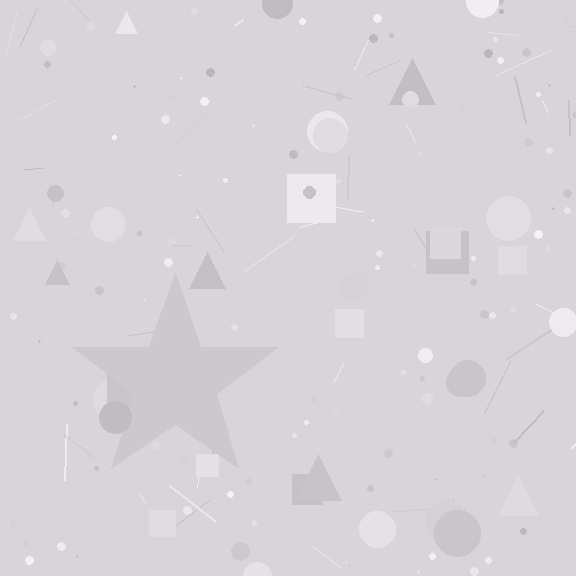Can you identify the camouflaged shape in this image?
The camouflaged shape is a star.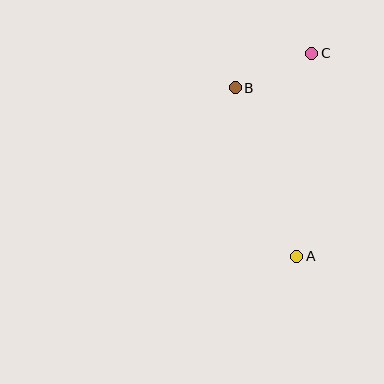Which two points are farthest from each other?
Points A and C are farthest from each other.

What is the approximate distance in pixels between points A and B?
The distance between A and B is approximately 179 pixels.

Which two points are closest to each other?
Points B and C are closest to each other.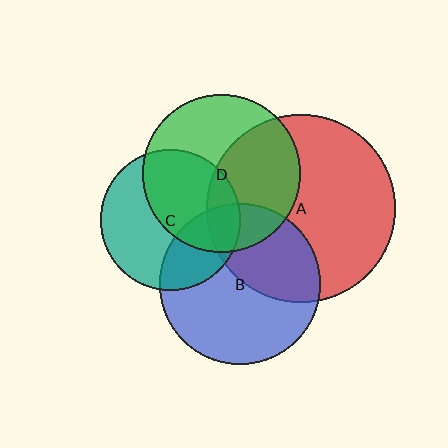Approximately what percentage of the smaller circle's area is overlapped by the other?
Approximately 30%.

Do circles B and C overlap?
Yes.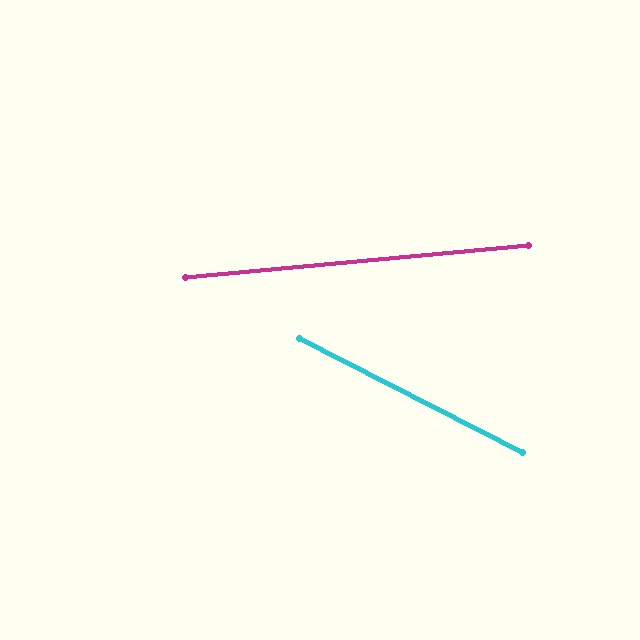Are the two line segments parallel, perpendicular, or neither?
Neither parallel nor perpendicular — they differ by about 32°.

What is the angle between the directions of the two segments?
Approximately 32 degrees.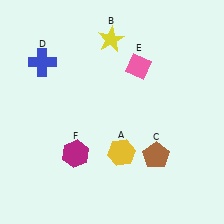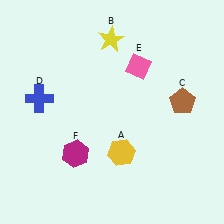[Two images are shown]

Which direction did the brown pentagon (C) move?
The brown pentagon (C) moved up.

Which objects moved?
The objects that moved are: the brown pentagon (C), the blue cross (D).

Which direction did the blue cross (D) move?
The blue cross (D) moved down.